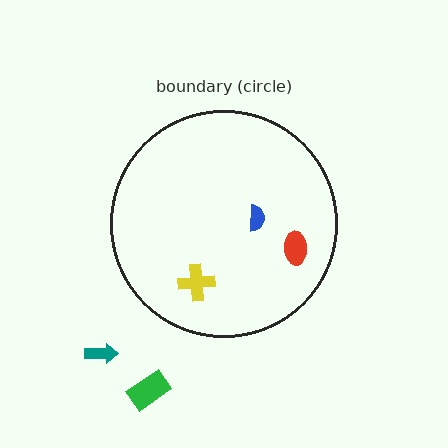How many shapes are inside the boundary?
3 inside, 2 outside.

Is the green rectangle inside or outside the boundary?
Outside.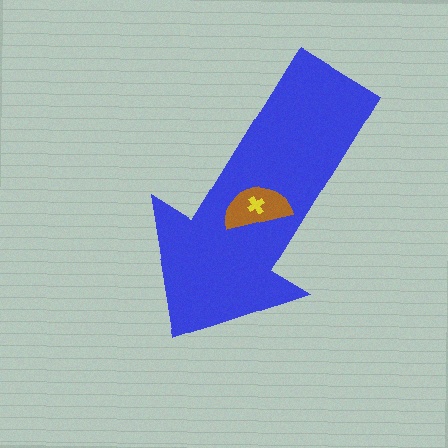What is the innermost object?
The yellow cross.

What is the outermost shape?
The blue arrow.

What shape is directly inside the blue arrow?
The brown semicircle.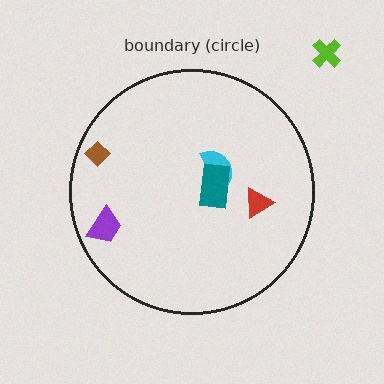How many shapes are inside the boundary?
5 inside, 1 outside.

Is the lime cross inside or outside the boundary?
Outside.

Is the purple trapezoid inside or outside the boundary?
Inside.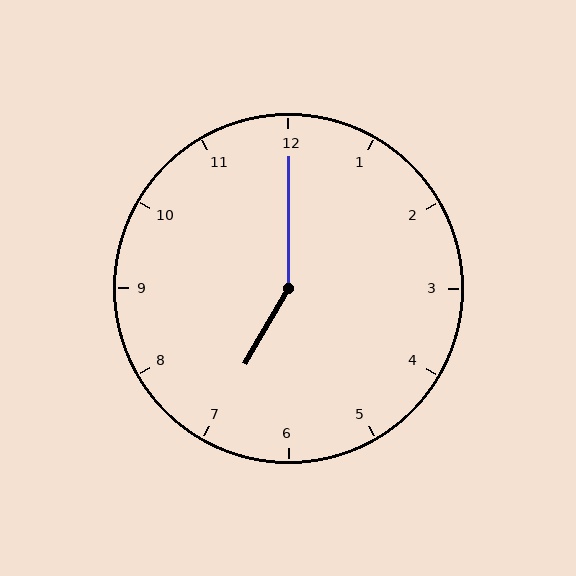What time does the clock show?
7:00.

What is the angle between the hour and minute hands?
Approximately 150 degrees.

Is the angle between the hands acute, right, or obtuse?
It is obtuse.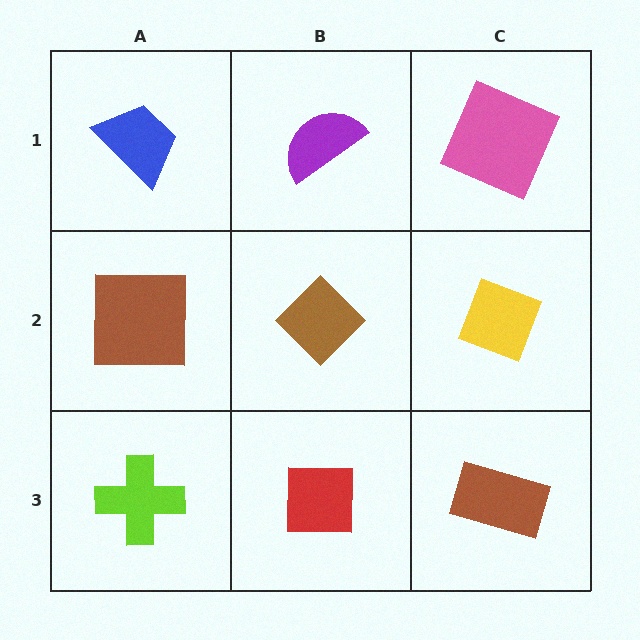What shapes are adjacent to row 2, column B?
A purple semicircle (row 1, column B), a red square (row 3, column B), a brown square (row 2, column A), a yellow diamond (row 2, column C).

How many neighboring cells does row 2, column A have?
3.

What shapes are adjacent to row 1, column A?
A brown square (row 2, column A), a purple semicircle (row 1, column B).